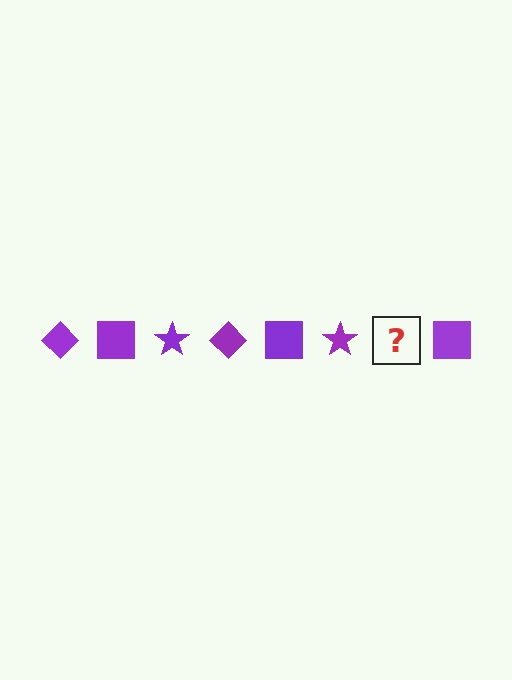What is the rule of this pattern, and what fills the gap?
The rule is that the pattern cycles through diamond, square, star shapes in purple. The gap should be filled with a purple diamond.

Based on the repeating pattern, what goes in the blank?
The blank should be a purple diamond.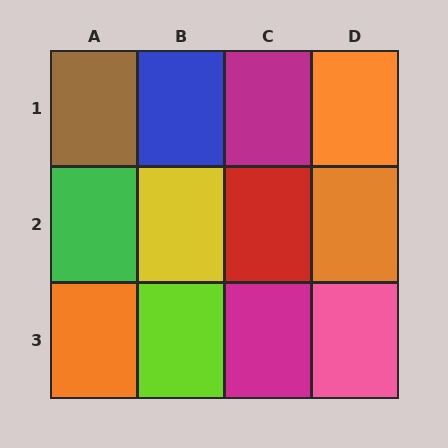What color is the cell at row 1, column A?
Brown.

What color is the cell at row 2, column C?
Red.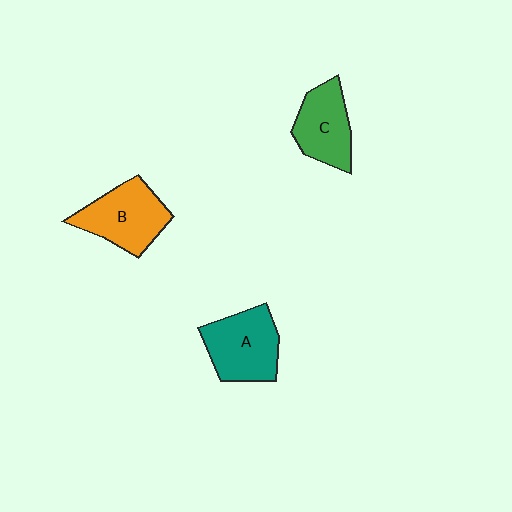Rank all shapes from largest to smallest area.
From largest to smallest: A (teal), B (orange), C (green).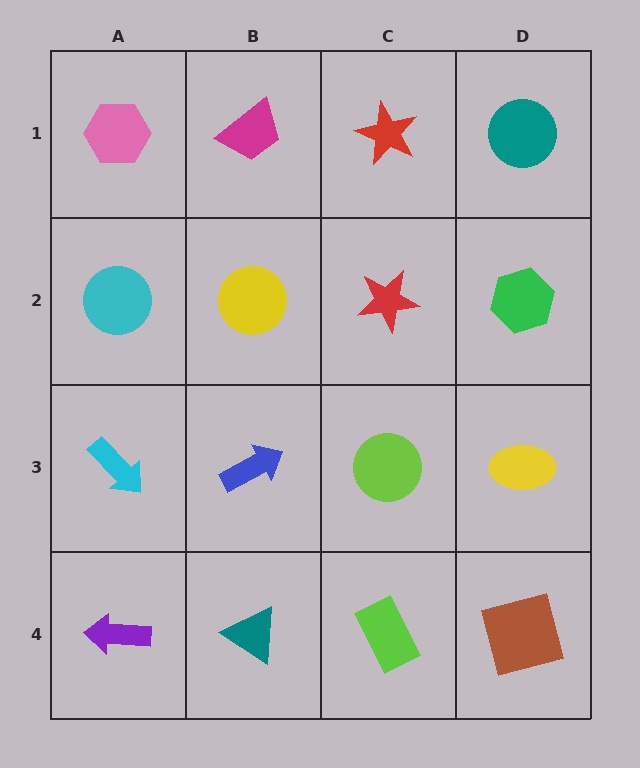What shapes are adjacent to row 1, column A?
A cyan circle (row 2, column A), a magenta trapezoid (row 1, column B).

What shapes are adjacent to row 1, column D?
A green hexagon (row 2, column D), a red star (row 1, column C).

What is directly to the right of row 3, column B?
A lime circle.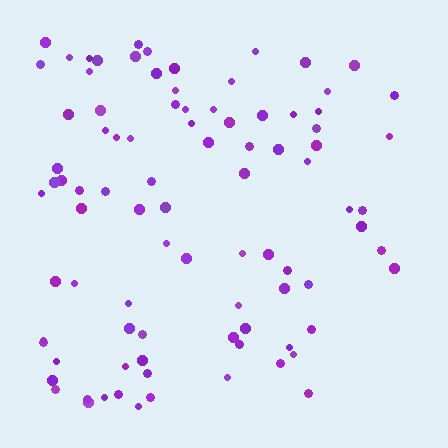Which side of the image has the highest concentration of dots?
The left.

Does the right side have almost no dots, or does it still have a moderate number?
Still a moderate number, just noticeably fewer than the left.